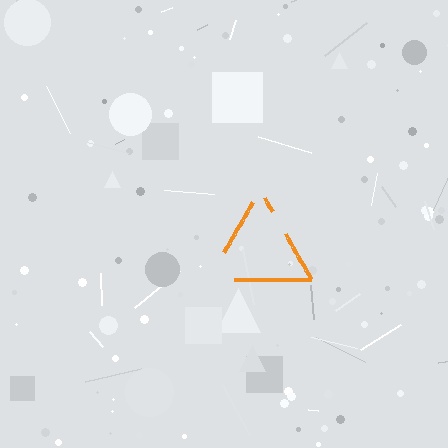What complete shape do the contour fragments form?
The contour fragments form a triangle.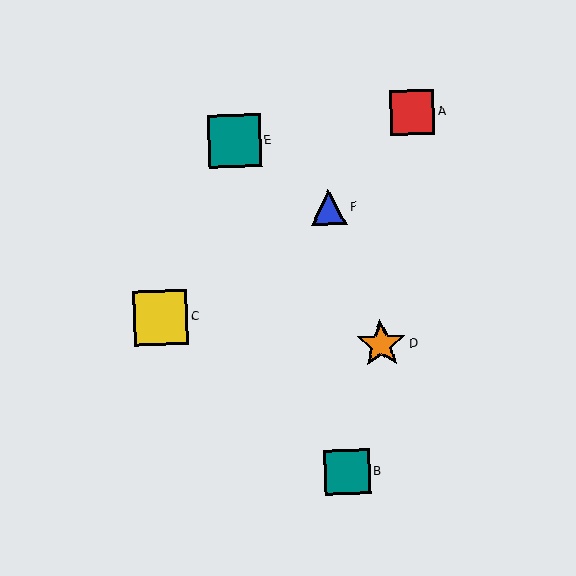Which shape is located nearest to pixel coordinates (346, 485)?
The teal square (labeled B) at (347, 472) is nearest to that location.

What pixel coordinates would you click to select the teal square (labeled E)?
Click at (235, 141) to select the teal square E.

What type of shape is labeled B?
Shape B is a teal square.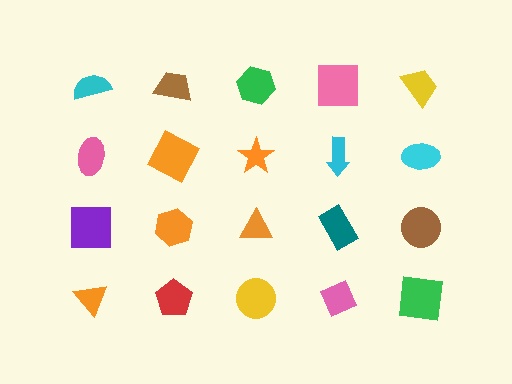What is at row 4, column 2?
A red pentagon.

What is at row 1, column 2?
A brown trapezoid.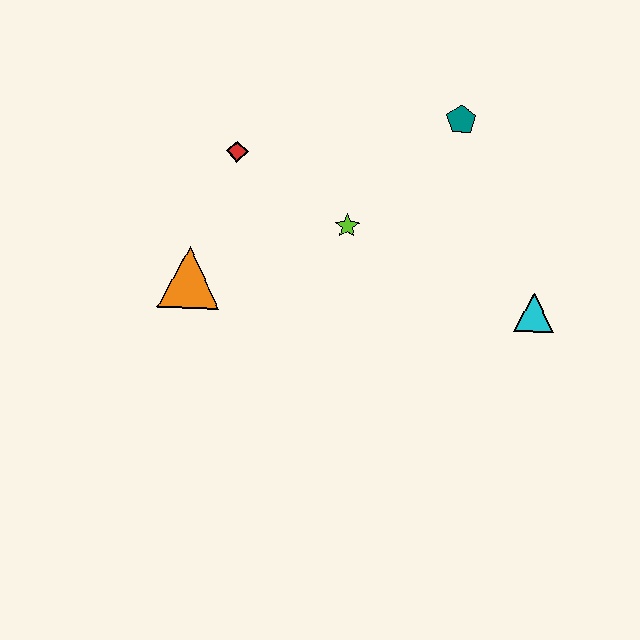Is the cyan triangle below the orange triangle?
Yes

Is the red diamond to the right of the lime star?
No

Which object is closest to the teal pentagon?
The lime star is closest to the teal pentagon.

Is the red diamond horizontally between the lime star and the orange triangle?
Yes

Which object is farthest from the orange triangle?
The cyan triangle is farthest from the orange triangle.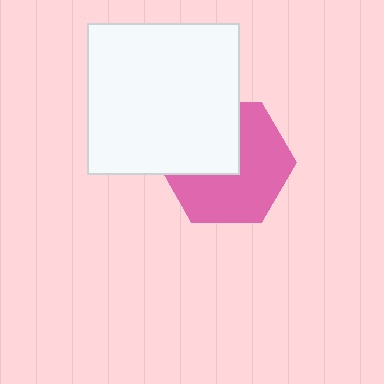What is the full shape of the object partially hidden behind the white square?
The partially hidden object is a pink hexagon.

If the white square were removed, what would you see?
You would see the complete pink hexagon.